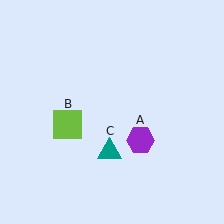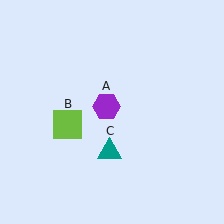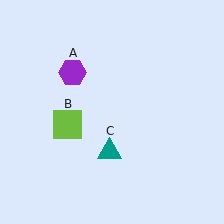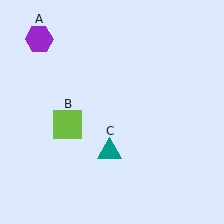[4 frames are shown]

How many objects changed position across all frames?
1 object changed position: purple hexagon (object A).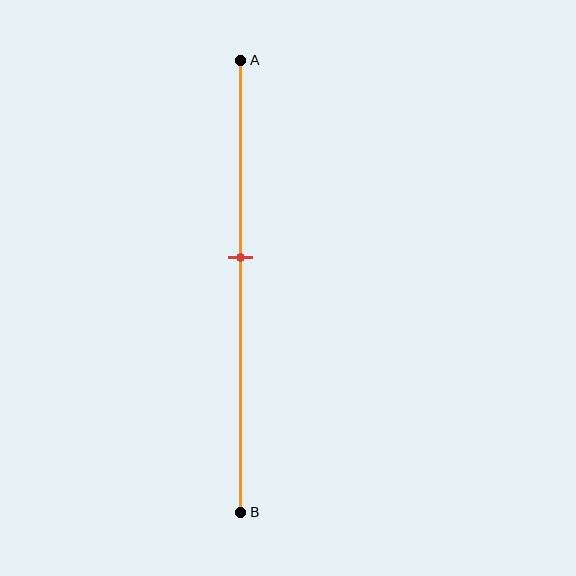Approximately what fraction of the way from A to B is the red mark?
The red mark is approximately 45% of the way from A to B.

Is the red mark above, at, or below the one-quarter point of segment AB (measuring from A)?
The red mark is below the one-quarter point of segment AB.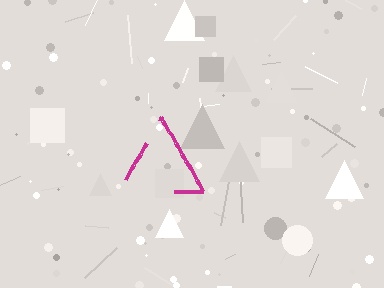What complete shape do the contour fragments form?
The contour fragments form a triangle.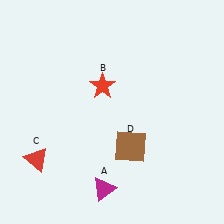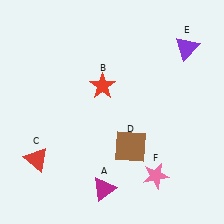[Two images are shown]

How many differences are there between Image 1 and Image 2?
There are 2 differences between the two images.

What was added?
A purple triangle (E), a pink star (F) were added in Image 2.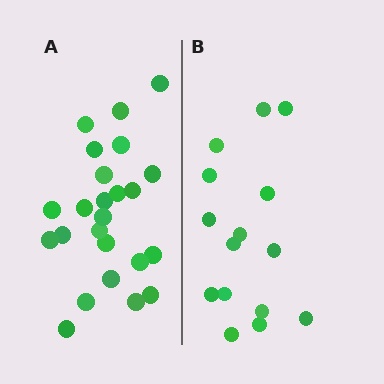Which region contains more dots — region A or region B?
Region A (the left region) has more dots.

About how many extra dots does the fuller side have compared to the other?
Region A has roughly 8 or so more dots than region B.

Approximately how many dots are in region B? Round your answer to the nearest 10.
About 20 dots. (The exact count is 15, which rounds to 20.)